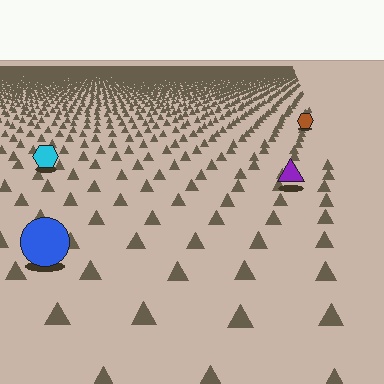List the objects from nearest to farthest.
From nearest to farthest: the blue circle, the purple triangle, the cyan hexagon, the brown hexagon.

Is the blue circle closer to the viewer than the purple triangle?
Yes. The blue circle is closer — you can tell from the texture gradient: the ground texture is coarser near it.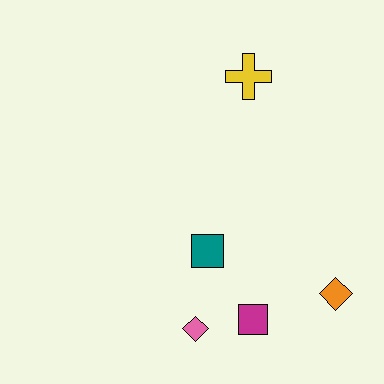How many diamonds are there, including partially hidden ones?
There are 2 diamonds.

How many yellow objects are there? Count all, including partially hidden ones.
There is 1 yellow object.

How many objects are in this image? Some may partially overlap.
There are 5 objects.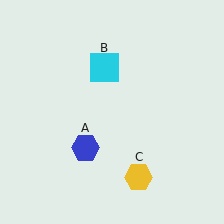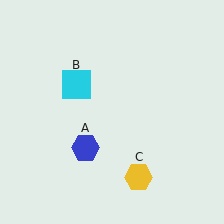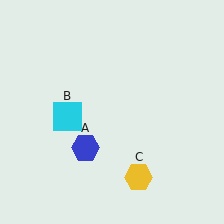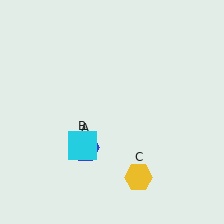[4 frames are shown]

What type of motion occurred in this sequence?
The cyan square (object B) rotated counterclockwise around the center of the scene.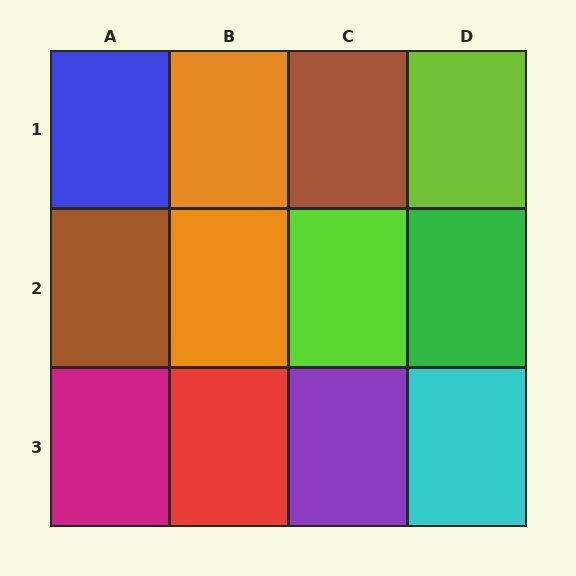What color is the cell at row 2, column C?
Lime.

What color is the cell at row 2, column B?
Orange.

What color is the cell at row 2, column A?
Brown.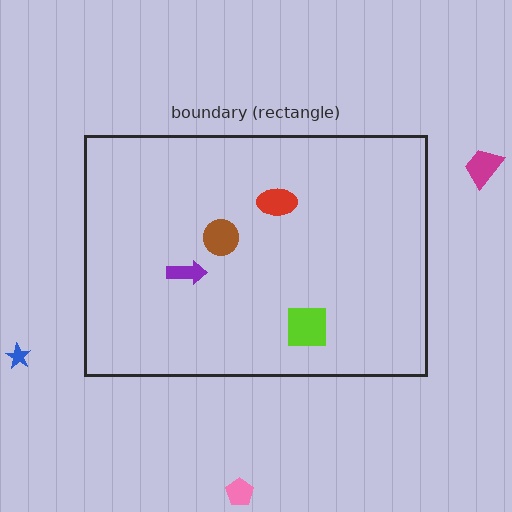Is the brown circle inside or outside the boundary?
Inside.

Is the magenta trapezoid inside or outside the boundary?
Outside.